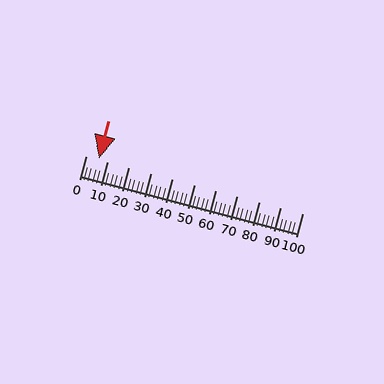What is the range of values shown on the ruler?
The ruler shows values from 0 to 100.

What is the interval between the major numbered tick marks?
The major tick marks are spaced 10 units apart.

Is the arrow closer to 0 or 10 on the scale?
The arrow is closer to 10.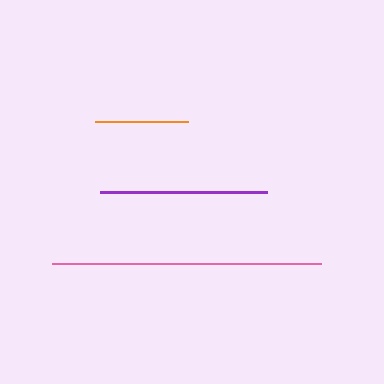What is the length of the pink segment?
The pink segment is approximately 269 pixels long.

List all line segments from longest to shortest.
From longest to shortest: pink, purple, orange.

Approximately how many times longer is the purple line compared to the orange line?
The purple line is approximately 1.8 times the length of the orange line.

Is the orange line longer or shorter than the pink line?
The pink line is longer than the orange line.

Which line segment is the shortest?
The orange line is the shortest at approximately 93 pixels.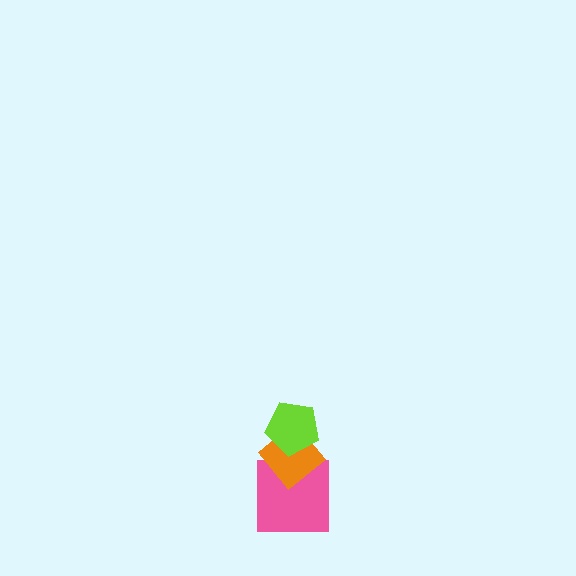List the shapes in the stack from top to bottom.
From top to bottom: the lime pentagon, the orange diamond, the pink square.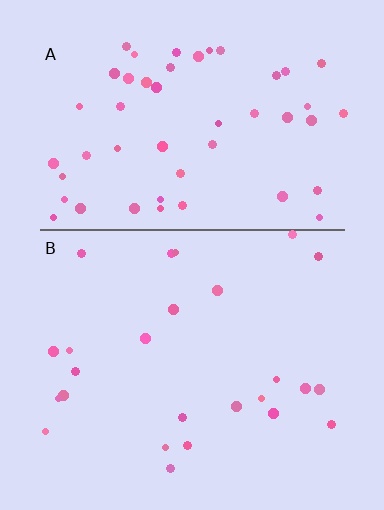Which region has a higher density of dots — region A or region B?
A (the top).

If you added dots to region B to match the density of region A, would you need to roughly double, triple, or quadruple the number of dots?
Approximately double.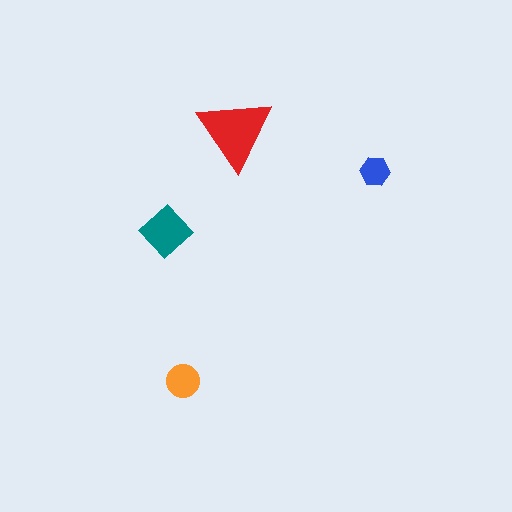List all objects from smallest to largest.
The blue hexagon, the orange circle, the teal diamond, the red triangle.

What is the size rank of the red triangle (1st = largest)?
1st.